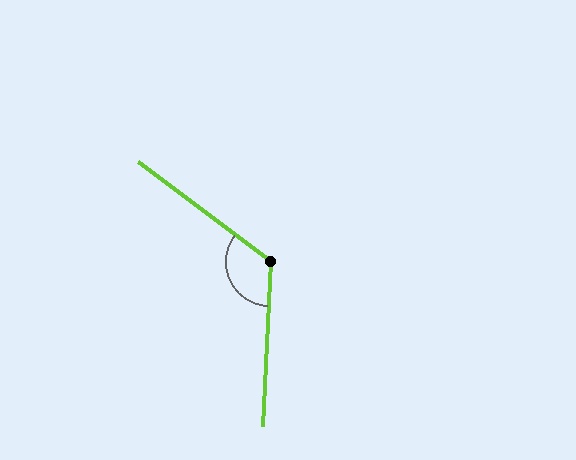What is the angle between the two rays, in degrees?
Approximately 124 degrees.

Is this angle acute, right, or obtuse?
It is obtuse.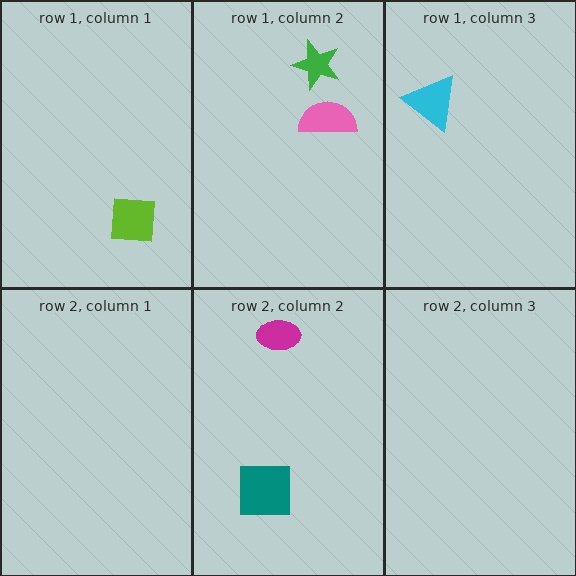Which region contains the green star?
The row 1, column 2 region.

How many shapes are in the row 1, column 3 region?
1.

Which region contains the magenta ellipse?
The row 2, column 2 region.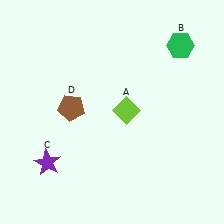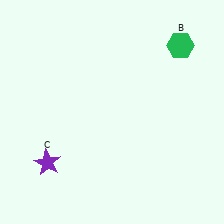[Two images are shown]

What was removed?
The brown pentagon (D), the lime diamond (A) were removed in Image 2.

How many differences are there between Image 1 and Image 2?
There are 2 differences between the two images.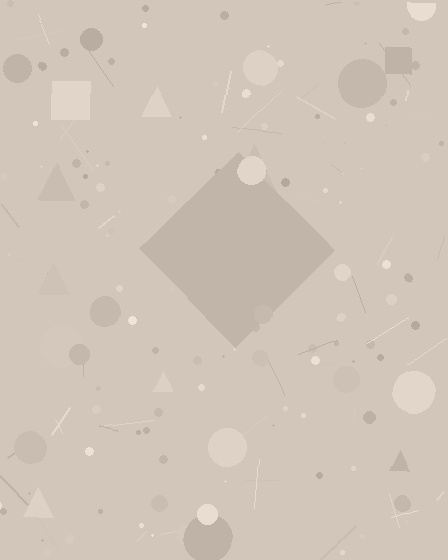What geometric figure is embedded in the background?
A diamond is embedded in the background.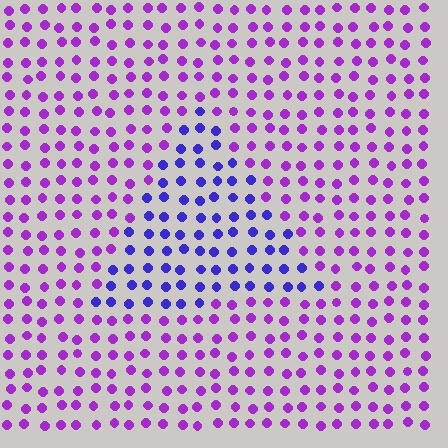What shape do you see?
I see a triangle.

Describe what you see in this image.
The image is filled with small purple elements in a uniform arrangement. A triangle-shaped region is visible where the elements are tinted to a slightly different hue, forming a subtle color boundary.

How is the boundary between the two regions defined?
The boundary is defined purely by a slight shift in hue (about 40 degrees). Spacing, size, and orientation are identical on both sides.